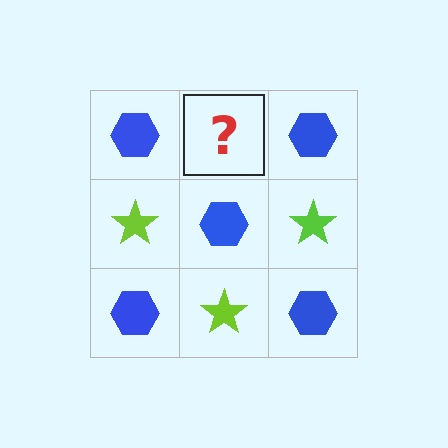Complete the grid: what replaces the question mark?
The question mark should be replaced with a lime star.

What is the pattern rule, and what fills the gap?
The rule is that it alternates blue hexagon and lime star in a checkerboard pattern. The gap should be filled with a lime star.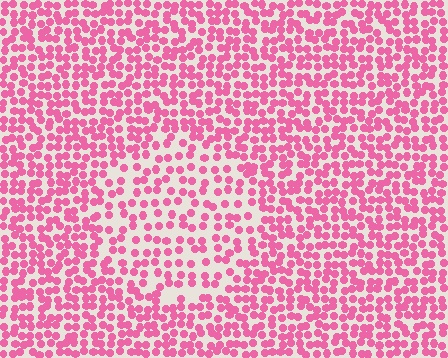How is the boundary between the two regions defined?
The boundary is defined by a change in element density (approximately 1.7x ratio). All elements are the same color, size, and shape.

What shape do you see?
I see a circle.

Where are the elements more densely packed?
The elements are more densely packed outside the circle boundary.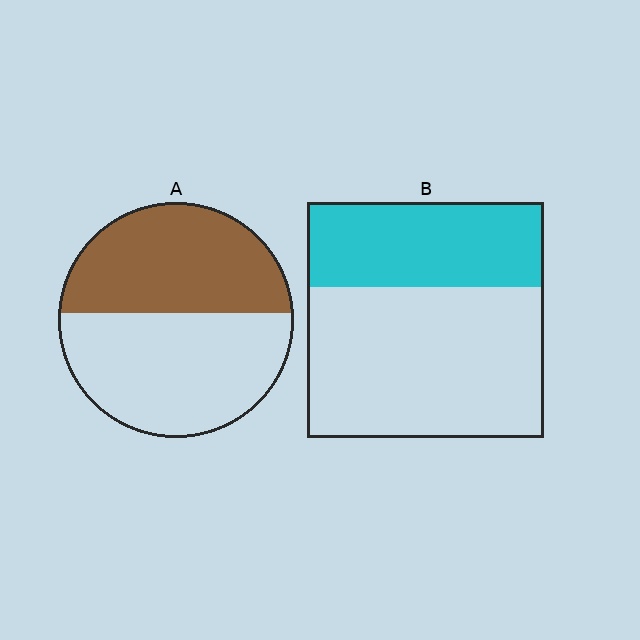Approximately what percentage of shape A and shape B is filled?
A is approximately 45% and B is approximately 35%.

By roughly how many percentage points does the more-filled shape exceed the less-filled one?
By roughly 10 percentage points (A over B).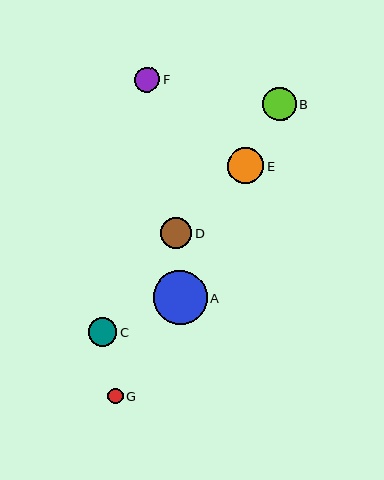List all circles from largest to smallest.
From largest to smallest: A, E, B, D, C, F, G.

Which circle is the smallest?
Circle G is the smallest with a size of approximately 15 pixels.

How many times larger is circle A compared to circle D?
Circle A is approximately 1.7 times the size of circle D.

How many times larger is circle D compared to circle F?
Circle D is approximately 1.2 times the size of circle F.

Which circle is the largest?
Circle A is the largest with a size of approximately 54 pixels.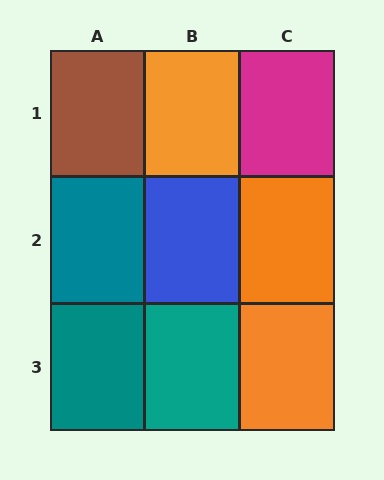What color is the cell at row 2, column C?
Orange.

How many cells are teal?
3 cells are teal.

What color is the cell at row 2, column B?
Blue.